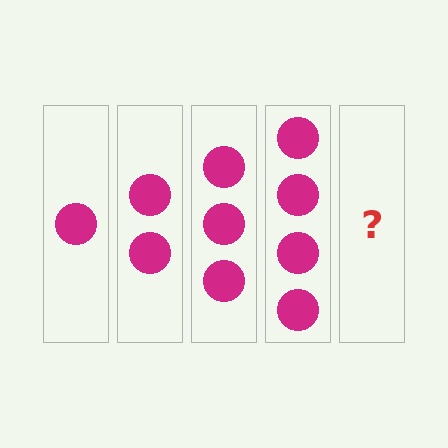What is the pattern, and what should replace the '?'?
The pattern is that each step adds one more circle. The '?' should be 5 circles.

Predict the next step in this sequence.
The next step is 5 circles.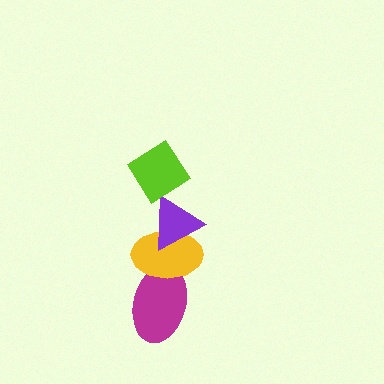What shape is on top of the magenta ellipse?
The yellow ellipse is on top of the magenta ellipse.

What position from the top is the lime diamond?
The lime diamond is 1st from the top.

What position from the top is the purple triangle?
The purple triangle is 2nd from the top.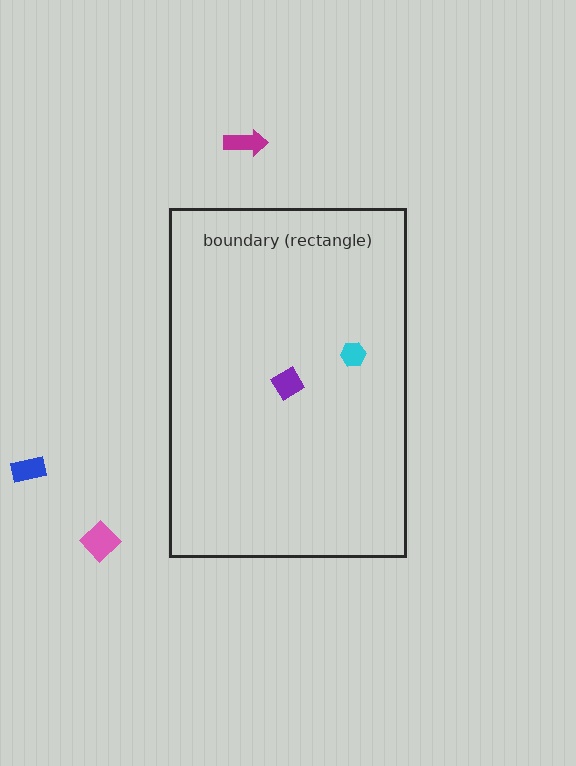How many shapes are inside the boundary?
2 inside, 3 outside.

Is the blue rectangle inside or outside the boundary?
Outside.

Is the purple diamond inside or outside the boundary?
Inside.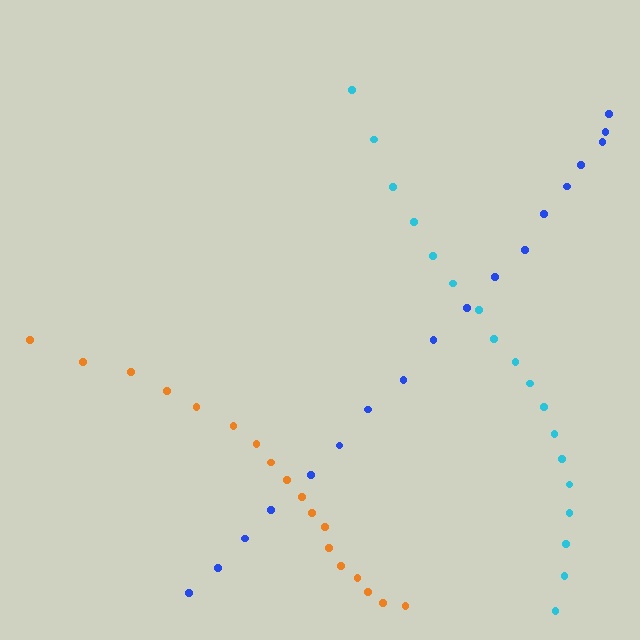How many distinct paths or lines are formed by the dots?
There are 3 distinct paths.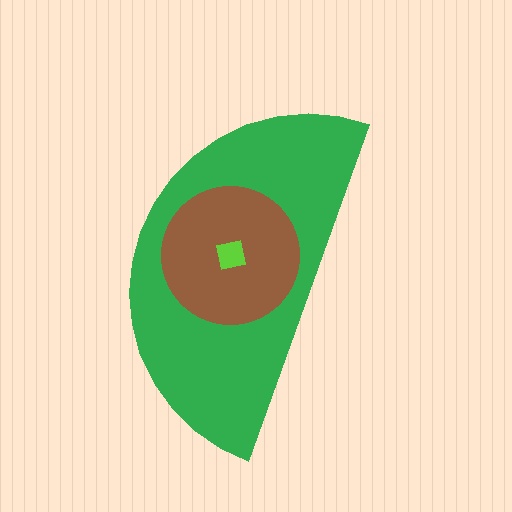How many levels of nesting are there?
3.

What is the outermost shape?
The green semicircle.